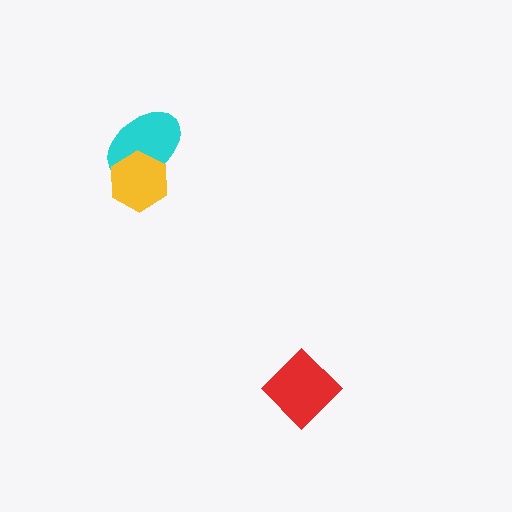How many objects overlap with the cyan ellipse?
1 object overlaps with the cyan ellipse.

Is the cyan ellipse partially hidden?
Yes, it is partially covered by another shape.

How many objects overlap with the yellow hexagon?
1 object overlaps with the yellow hexagon.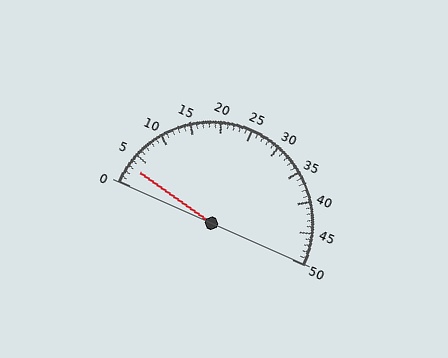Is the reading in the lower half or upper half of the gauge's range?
The reading is in the lower half of the range (0 to 50).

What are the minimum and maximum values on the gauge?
The gauge ranges from 0 to 50.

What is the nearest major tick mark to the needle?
The nearest major tick mark is 5.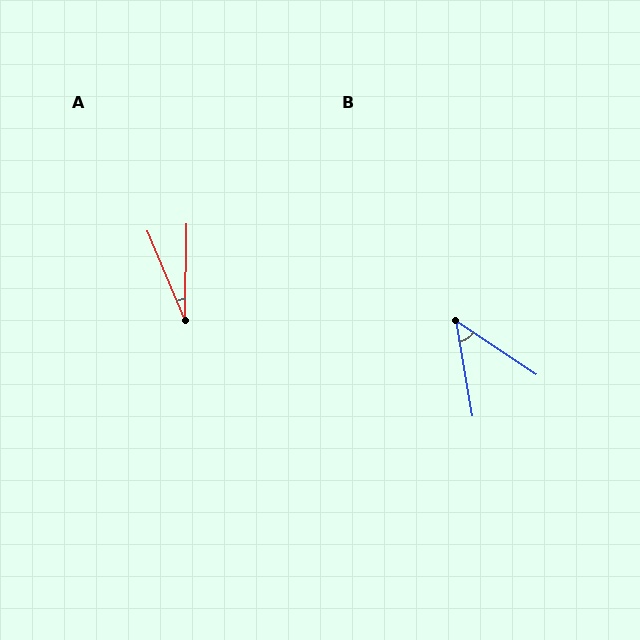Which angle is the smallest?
A, at approximately 23 degrees.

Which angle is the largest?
B, at approximately 46 degrees.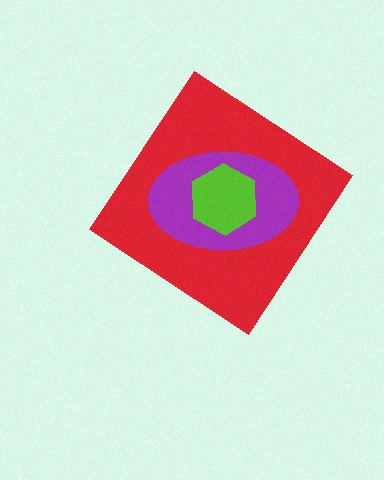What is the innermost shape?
The lime hexagon.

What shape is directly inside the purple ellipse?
The lime hexagon.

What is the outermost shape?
The red diamond.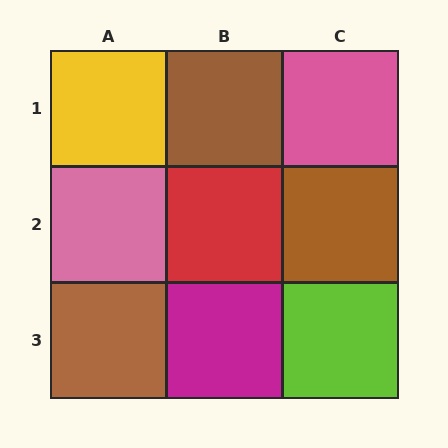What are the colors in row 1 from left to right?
Yellow, brown, pink.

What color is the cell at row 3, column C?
Lime.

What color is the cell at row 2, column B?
Red.